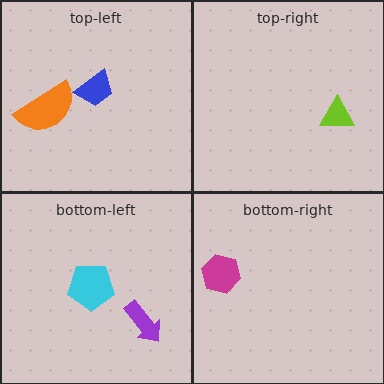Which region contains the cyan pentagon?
The bottom-left region.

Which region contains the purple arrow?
The bottom-left region.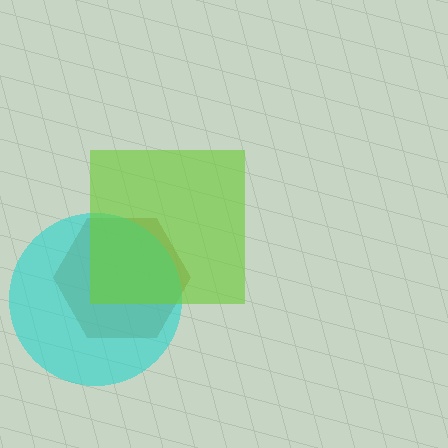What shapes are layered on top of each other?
The layered shapes are: a brown hexagon, a cyan circle, a lime square.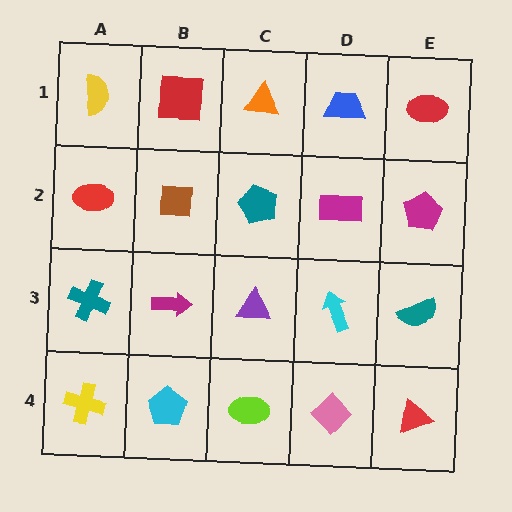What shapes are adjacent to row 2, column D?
A blue trapezoid (row 1, column D), a cyan arrow (row 3, column D), a teal pentagon (row 2, column C), a magenta pentagon (row 2, column E).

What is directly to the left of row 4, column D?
A lime ellipse.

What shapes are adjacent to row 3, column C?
A teal pentagon (row 2, column C), a lime ellipse (row 4, column C), a magenta arrow (row 3, column B), a cyan arrow (row 3, column D).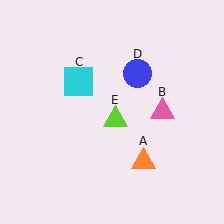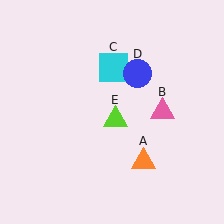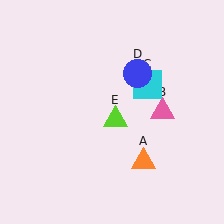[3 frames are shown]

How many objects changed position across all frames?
1 object changed position: cyan square (object C).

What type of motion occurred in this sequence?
The cyan square (object C) rotated clockwise around the center of the scene.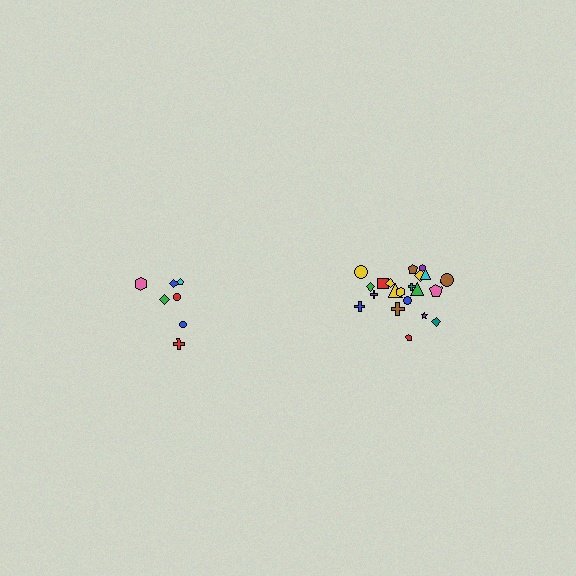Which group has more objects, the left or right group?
The right group.